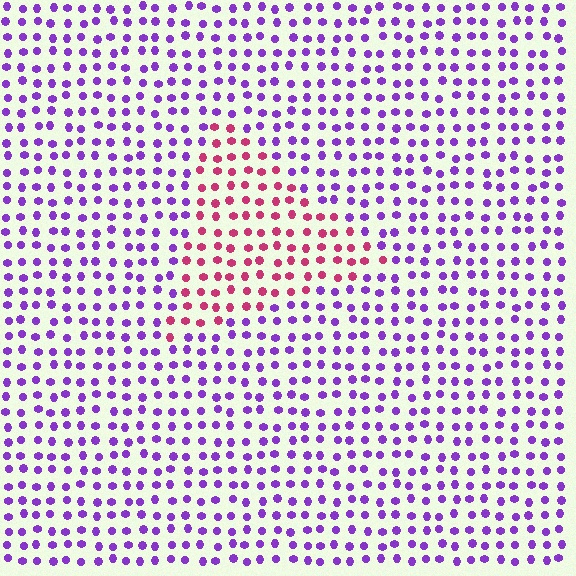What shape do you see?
I see a triangle.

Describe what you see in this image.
The image is filled with small purple elements in a uniform arrangement. A triangle-shaped region is visible where the elements are tinted to a slightly different hue, forming a subtle color boundary.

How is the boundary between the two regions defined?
The boundary is defined purely by a slight shift in hue (about 60 degrees). Spacing, size, and orientation are identical on both sides.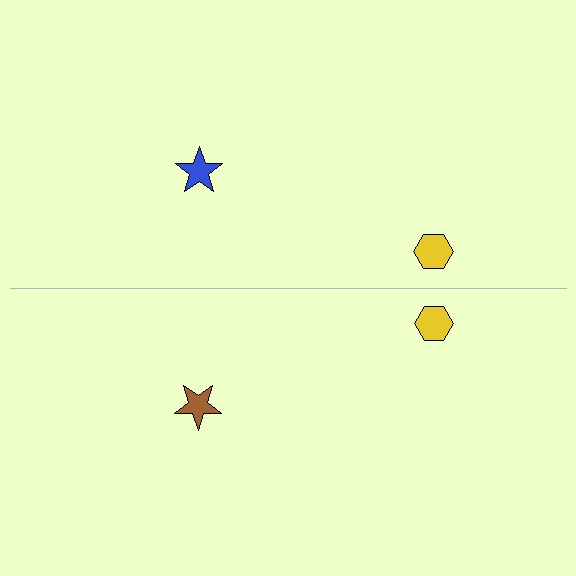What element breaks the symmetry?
The brown star on the bottom side breaks the symmetry — its mirror counterpart is blue.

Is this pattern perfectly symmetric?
No, the pattern is not perfectly symmetric. The brown star on the bottom side breaks the symmetry — its mirror counterpart is blue.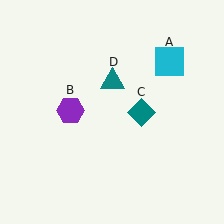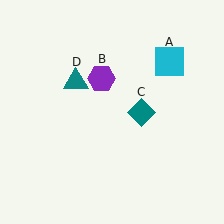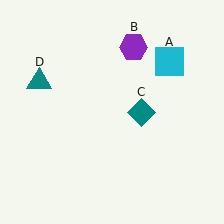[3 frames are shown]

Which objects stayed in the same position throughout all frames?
Cyan square (object A) and teal diamond (object C) remained stationary.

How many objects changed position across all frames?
2 objects changed position: purple hexagon (object B), teal triangle (object D).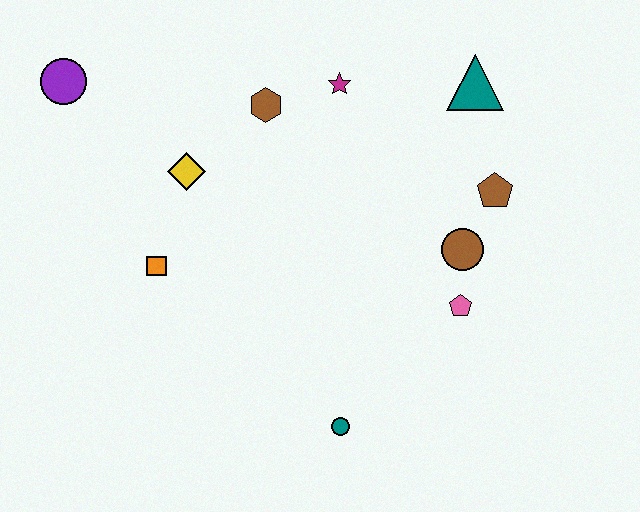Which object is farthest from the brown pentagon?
The purple circle is farthest from the brown pentagon.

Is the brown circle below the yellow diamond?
Yes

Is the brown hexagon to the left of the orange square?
No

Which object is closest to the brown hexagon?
The magenta star is closest to the brown hexagon.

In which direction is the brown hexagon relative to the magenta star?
The brown hexagon is to the left of the magenta star.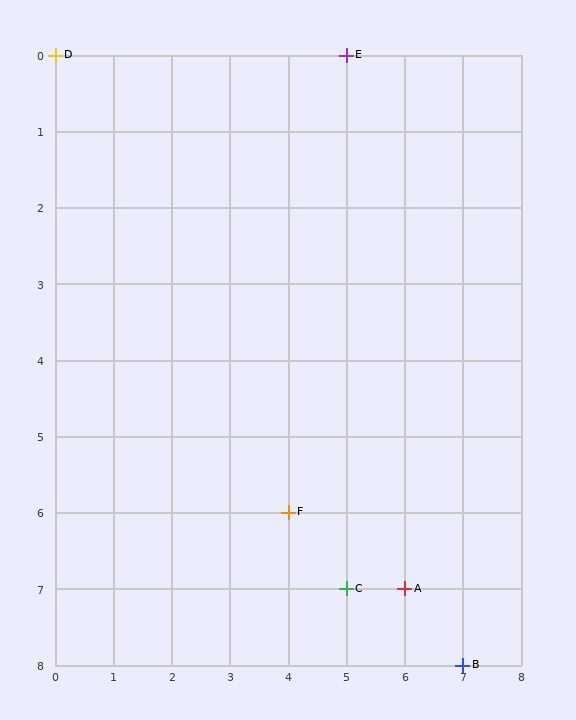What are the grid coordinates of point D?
Point D is at grid coordinates (0, 0).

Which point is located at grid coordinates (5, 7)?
Point C is at (5, 7).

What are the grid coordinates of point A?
Point A is at grid coordinates (6, 7).